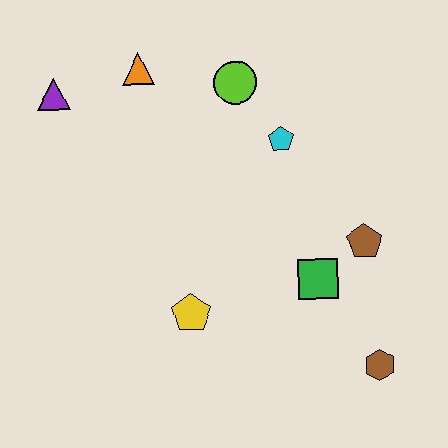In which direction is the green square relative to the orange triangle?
The green square is below the orange triangle.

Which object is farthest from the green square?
The purple triangle is farthest from the green square.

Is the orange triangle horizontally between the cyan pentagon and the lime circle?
No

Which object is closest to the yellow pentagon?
The green square is closest to the yellow pentagon.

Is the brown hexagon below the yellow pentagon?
Yes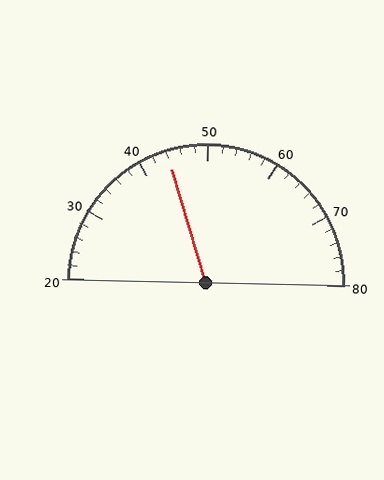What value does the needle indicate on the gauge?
The needle indicates approximately 44.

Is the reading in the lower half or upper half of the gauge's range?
The reading is in the lower half of the range (20 to 80).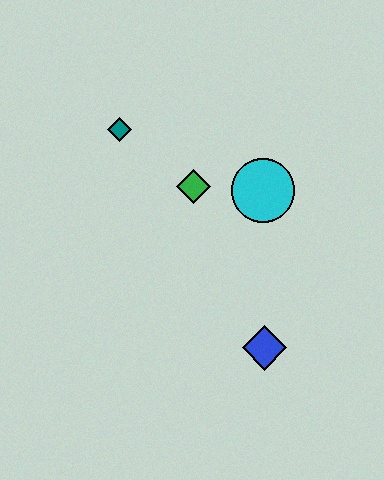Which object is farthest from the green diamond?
The blue diamond is farthest from the green diamond.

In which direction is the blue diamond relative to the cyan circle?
The blue diamond is below the cyan circle.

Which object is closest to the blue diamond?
The cyan circle is closest to the blue diamond.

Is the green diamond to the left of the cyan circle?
Yes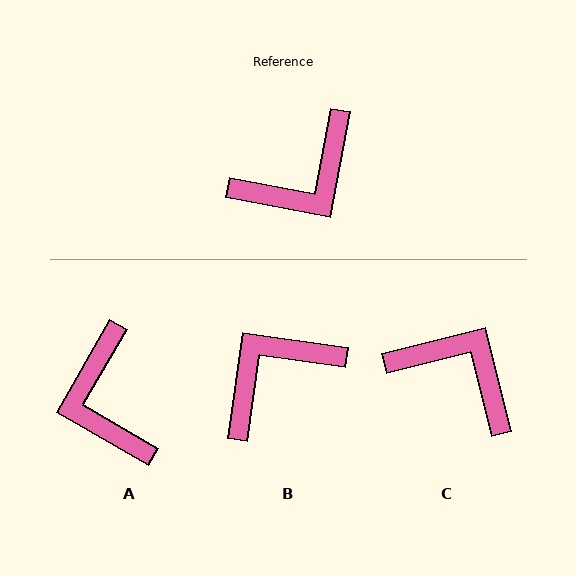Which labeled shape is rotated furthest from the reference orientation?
B, about 177 degrees away.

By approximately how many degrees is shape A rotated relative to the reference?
Approximately 110 degrees clockwise.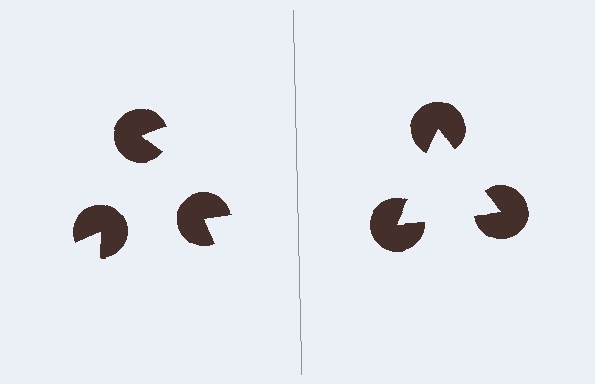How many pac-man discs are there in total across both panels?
6 — 3 on each side.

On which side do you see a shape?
An illusory triangle appears on the right side. On the left side the wedge cuts are rotated, so no coherent shape forms.